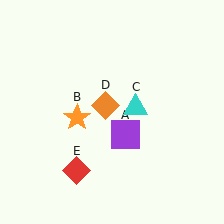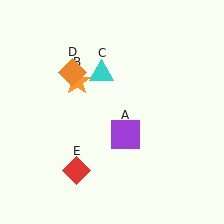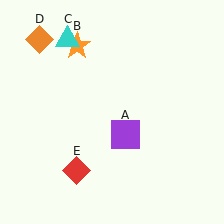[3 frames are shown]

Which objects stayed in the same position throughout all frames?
Purple square (object A) and red diamond (object E) remained stationary.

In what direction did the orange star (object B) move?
The orange star (object B) moved up.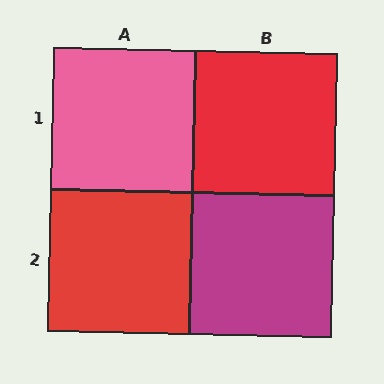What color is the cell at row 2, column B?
Magenta.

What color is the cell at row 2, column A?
Red.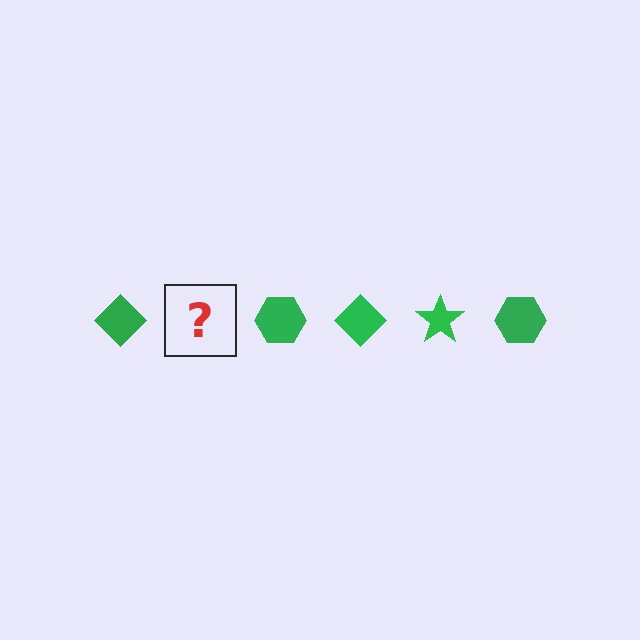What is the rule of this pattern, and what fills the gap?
The rule is that the pattern cycles through diamond, star, hexagon shapes in green. The gap should be filled with a green star.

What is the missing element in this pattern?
The missing element is a green star.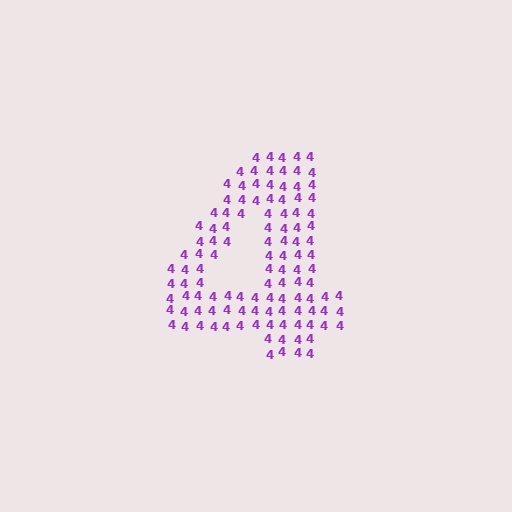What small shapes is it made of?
It is made of small digit 4's.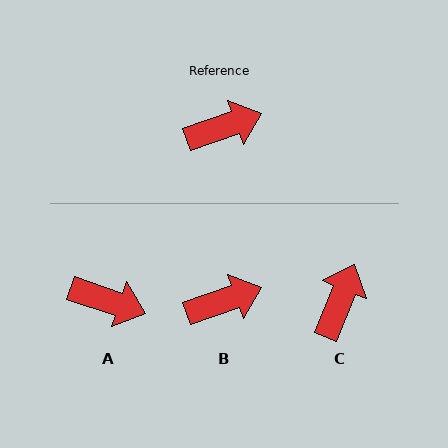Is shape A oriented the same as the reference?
No, it is off by about 38 degrees.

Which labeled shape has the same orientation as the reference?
B.